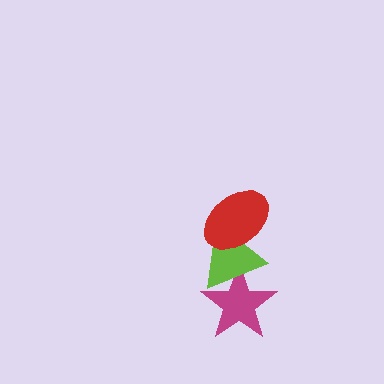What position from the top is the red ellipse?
The red ellipse is 1st from the top.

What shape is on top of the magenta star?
The lime triangle is on top of the magenta star.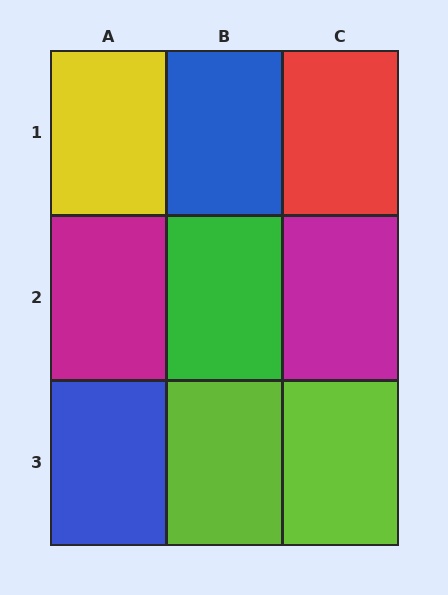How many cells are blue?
2 cells are blue.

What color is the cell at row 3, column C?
Lime.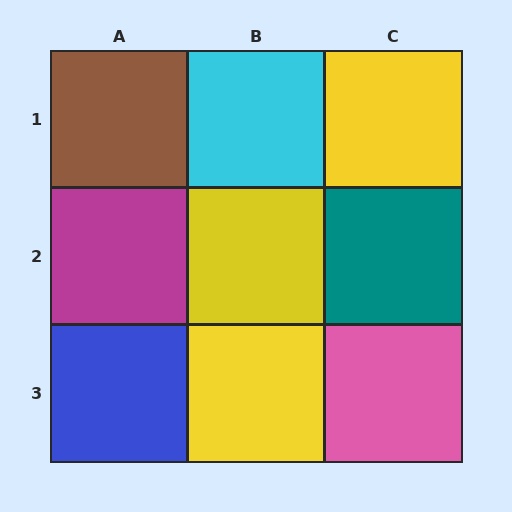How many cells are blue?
1 cell is blue.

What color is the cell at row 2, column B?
Yellow.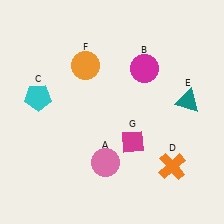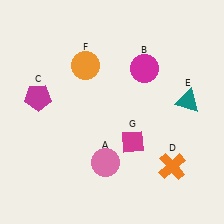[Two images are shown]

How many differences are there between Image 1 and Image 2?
There is 1 difference between the two images.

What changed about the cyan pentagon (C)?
In Image 1, C is cyan. In Image 2, it changed to magenta.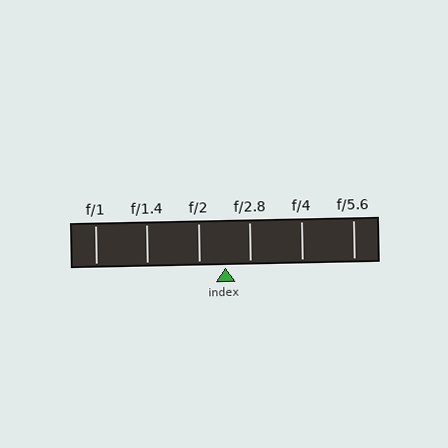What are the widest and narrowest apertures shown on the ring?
The widest aperture shown is f/1 and the narrowest is f/5.6.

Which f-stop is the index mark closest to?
The index mark is closest to f/2.8.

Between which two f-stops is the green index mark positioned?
The index mark is between f/2 and f/2.8.